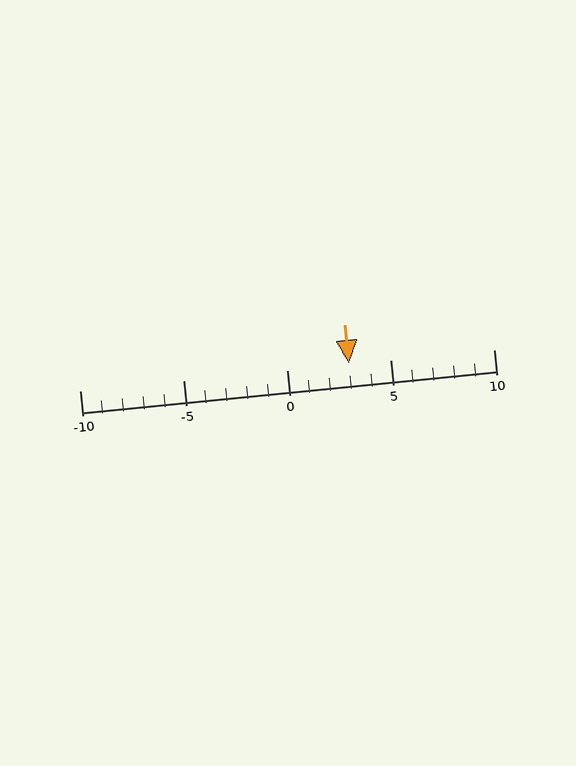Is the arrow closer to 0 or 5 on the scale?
The arrow is closer to 5.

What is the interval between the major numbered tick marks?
The major tick marks are spaced 5 units apart.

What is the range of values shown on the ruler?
The ruler shows values from -10 to 10.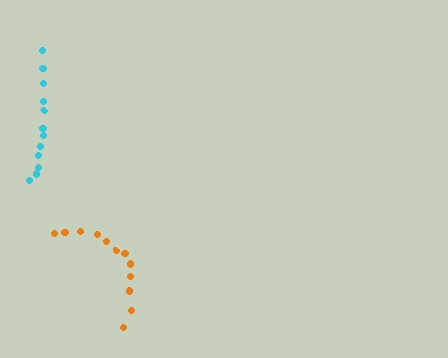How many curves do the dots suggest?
There are 2 distinct paths.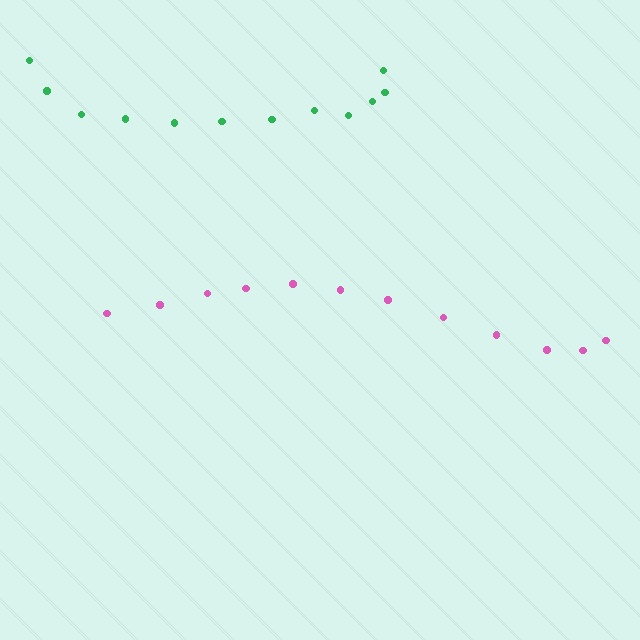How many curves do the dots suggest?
There are 2 distinct paths.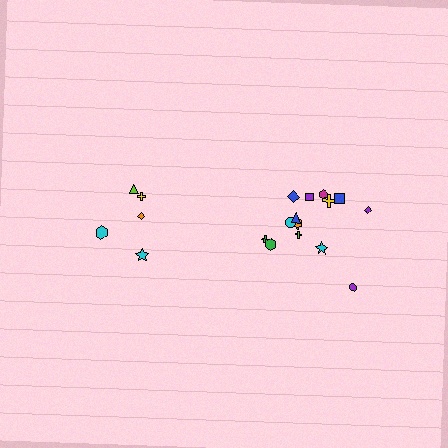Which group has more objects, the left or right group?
The right group.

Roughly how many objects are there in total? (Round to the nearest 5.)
Roughly 20 objects in total.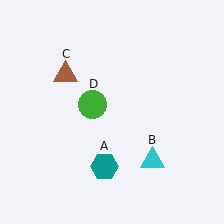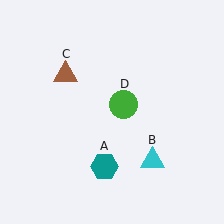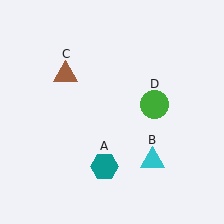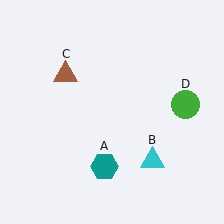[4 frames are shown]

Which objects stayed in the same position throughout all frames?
Teal hexagon (object A) and cyan triangle (object B) and brown triangle (object C) remained stationary.